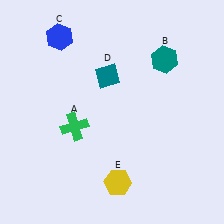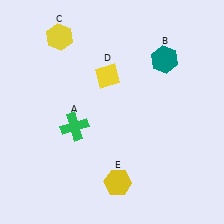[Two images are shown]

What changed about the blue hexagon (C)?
In Image 1, C is blue. In Image 2, it changed to yellow.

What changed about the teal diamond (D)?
In Image 1, D is teal. In Image 2, it changed to yellow.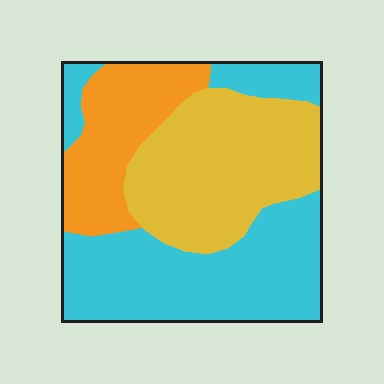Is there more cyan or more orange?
Cyan.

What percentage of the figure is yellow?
Yellow covers 35% of the figure.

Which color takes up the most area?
Cyan, at roughly 45%.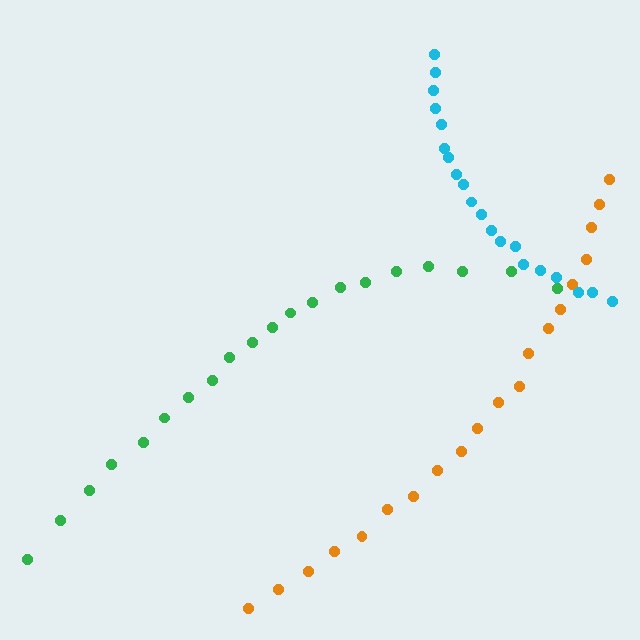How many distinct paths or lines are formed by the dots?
There are 3 distinct paths.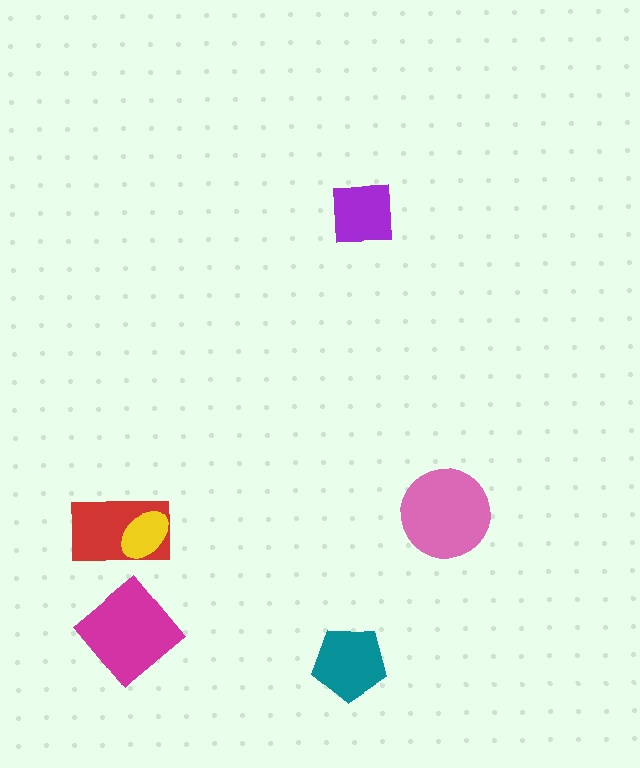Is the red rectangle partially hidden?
Yes, it is partially covered by another shape.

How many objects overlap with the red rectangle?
1 object overlaps with the red rectangle.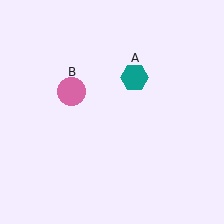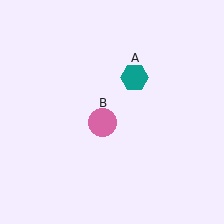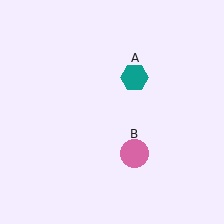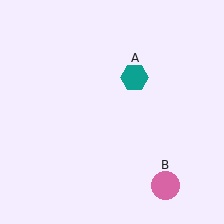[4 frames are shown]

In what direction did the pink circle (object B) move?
The pink circle (object B) moved down and to the right.